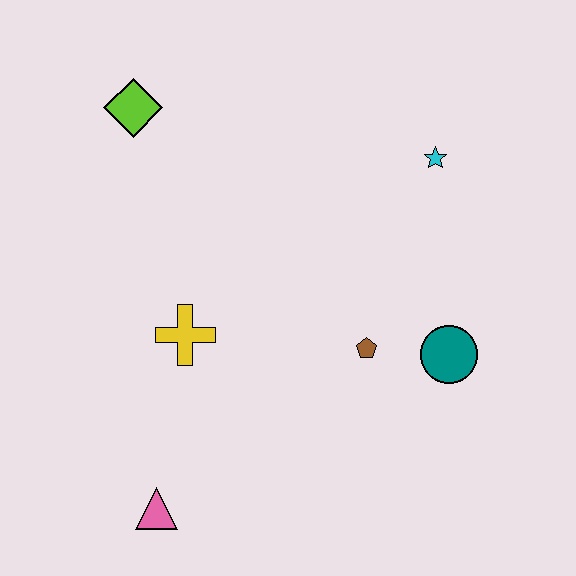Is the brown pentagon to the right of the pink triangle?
Yes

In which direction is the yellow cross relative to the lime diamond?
The yellow cross is below the lime diamond.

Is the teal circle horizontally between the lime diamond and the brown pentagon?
No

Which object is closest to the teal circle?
The brown pentagon is closest to the teal circle.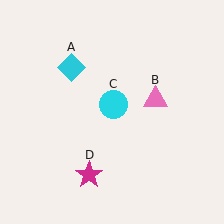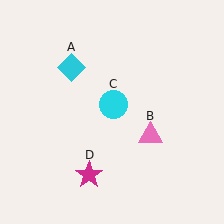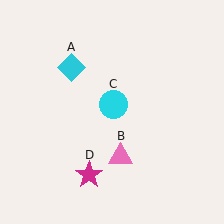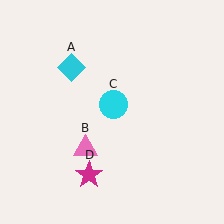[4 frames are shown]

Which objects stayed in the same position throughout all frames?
Cyan diamond (object A) and cyan circle (object C) and magenta star (object D) remained stationary.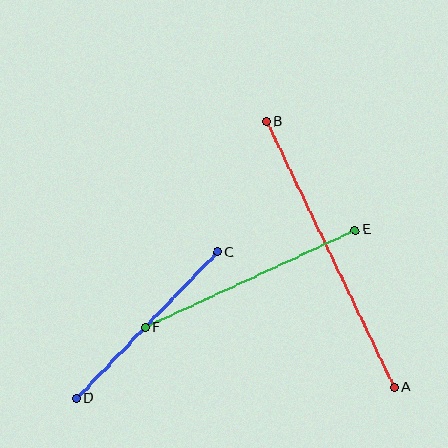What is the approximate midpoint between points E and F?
The midpoint is at approximately (250, 279) pixels.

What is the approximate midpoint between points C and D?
The midpoint is at approximately (147, 325) pixels.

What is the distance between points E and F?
The distance is approximately 232 pixels.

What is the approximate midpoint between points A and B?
The midpoint is at approximately (330, 254) pixels.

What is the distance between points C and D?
The distance is approximately 204 pixels.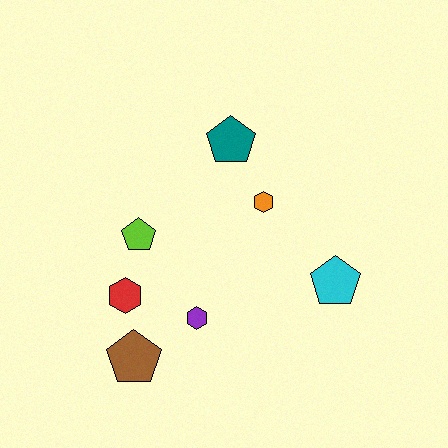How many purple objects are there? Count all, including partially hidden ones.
There is 1 purple object.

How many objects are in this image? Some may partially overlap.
There are 7 objects.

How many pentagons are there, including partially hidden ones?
There are 4 pentagons.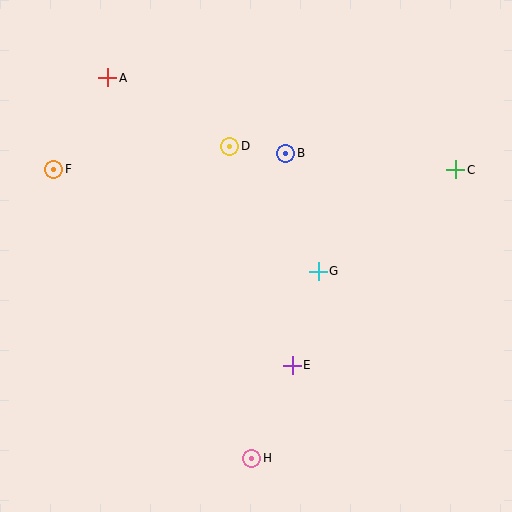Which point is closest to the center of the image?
Point G at (318, 271) is closest to the center.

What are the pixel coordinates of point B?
Point B is at (286, 153).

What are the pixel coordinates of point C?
Point C is at (456, 170).